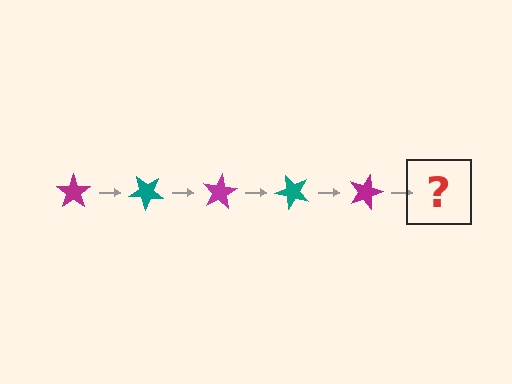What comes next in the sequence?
The next element should be a teal star, rotated 200 degrees from the start.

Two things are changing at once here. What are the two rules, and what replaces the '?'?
The two rules are that it rotates 40 degrees each step and the color cycles through magenta and teal. The '?' should be a teal star, rotated 200 degrees from the start.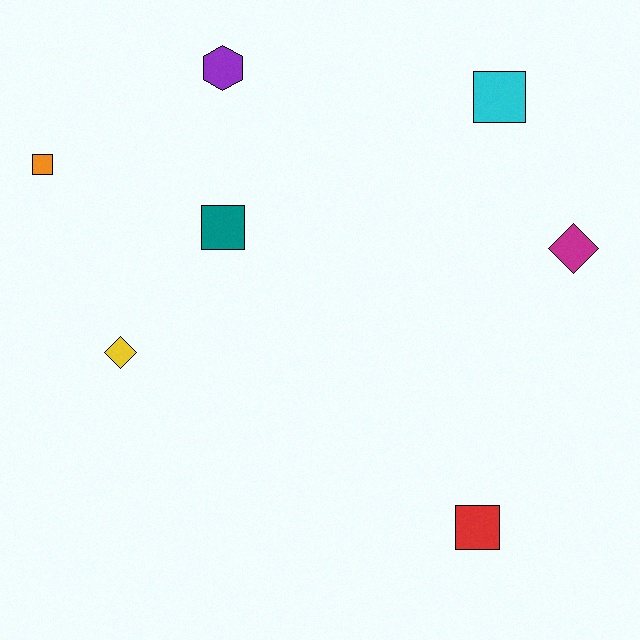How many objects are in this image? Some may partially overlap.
There are 7 objects.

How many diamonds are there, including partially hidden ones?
There are 2 diamonds.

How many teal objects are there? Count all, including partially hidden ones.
There is 1 teal object.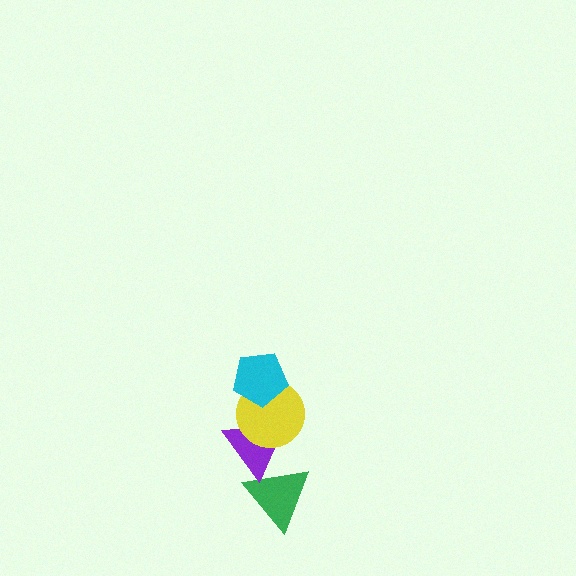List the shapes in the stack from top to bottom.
From top to bottom: the cyan pentagon, the yellow circle, the purple triangle, the green triangle.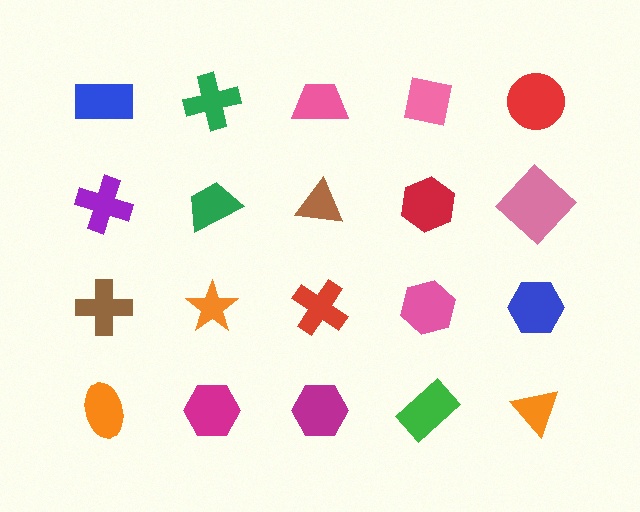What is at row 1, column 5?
A red circle.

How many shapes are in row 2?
5 shapes.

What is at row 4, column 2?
A magenta hexagon.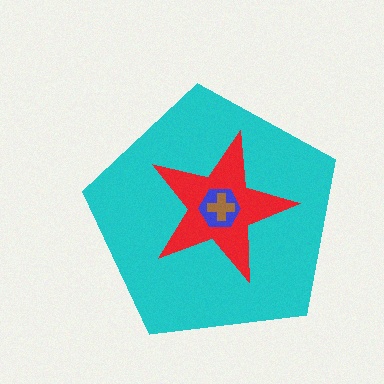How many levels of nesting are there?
4.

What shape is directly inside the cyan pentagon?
The red star.